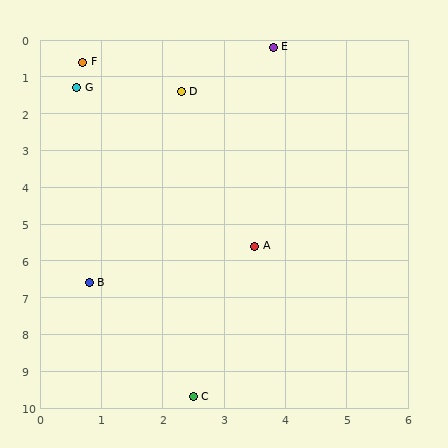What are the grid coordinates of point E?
Point E is at approximately (3.8, 0.2).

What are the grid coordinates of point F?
Point F is at approximately (0.7, 0.6).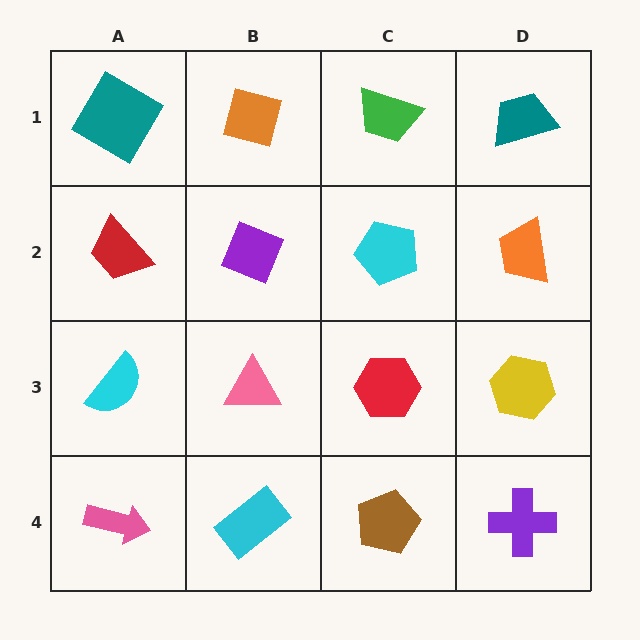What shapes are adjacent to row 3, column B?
A purple diamond (row 2, column B), a cyan rectangle (row 4, column B), a cyan semicircle (row 3, column A), a red hexagon (row 3, column C).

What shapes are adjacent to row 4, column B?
A pink triangle (row 3, column B), a pink arrow (row 4, column A), a brown pentagon (row 4, column C).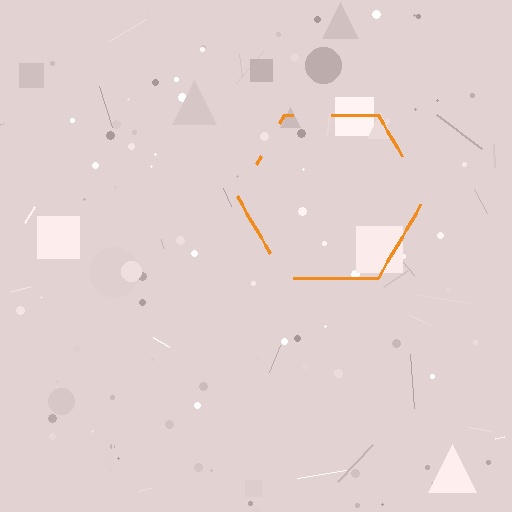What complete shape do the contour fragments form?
The contour fragments form a hexagon.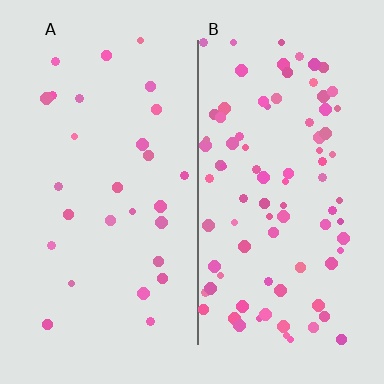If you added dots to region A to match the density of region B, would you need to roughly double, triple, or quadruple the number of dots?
Approximately triple.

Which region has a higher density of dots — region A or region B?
B (the right).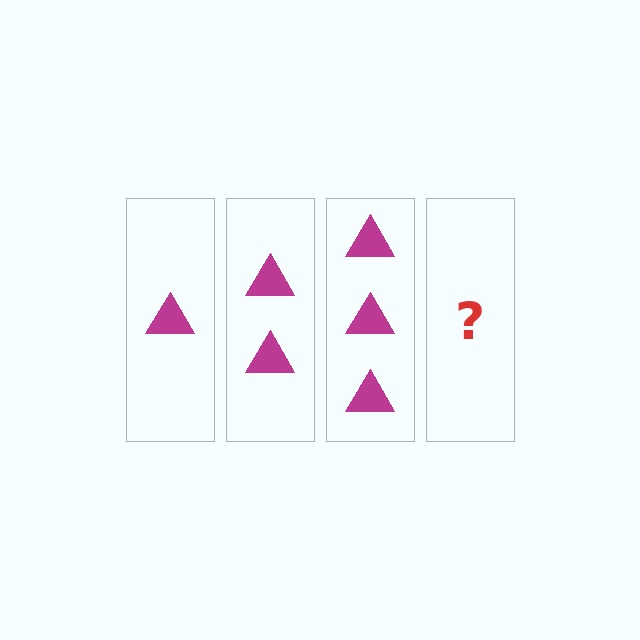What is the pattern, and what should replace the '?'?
The pattern is that each step adds one more triangle. The '?' should be 4 triangles.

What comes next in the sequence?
The next element should be 4 triangles.